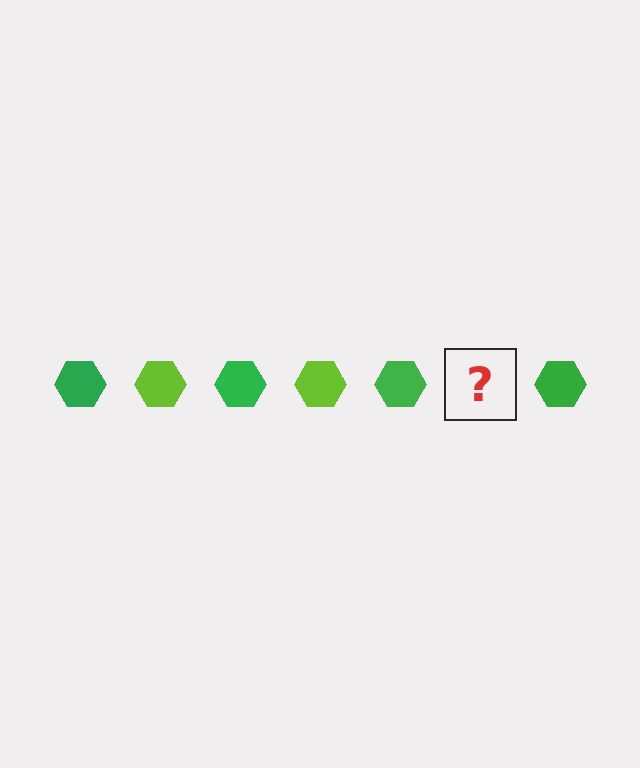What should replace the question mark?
The question mark should be replaced with a lime hexagon.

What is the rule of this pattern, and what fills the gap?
The rule is that the pattern cycles through green, lime hexagons. The gap should be filled with a lime hexagon.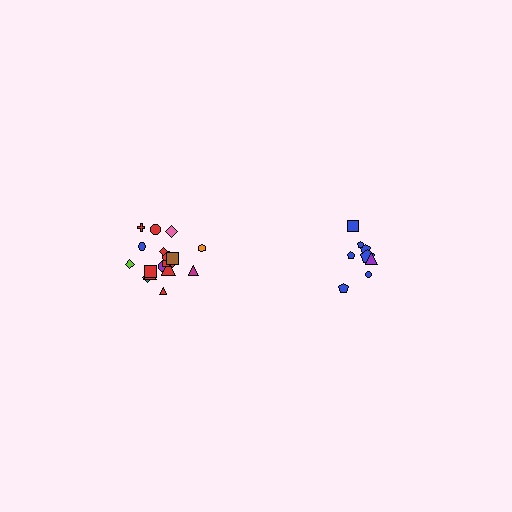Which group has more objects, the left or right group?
The left group.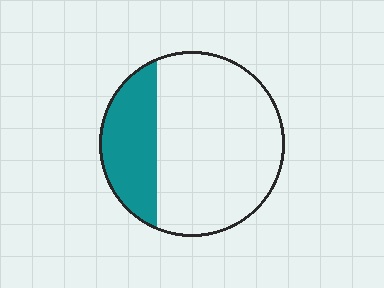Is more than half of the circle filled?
No.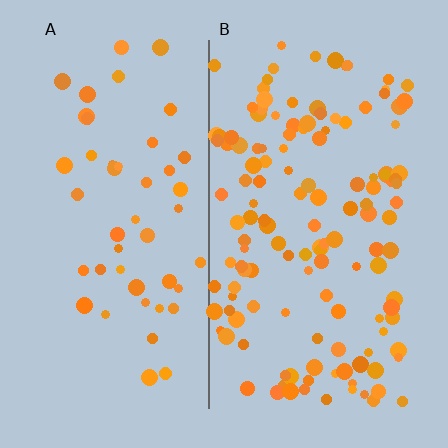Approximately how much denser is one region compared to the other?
Approximately 2.9× — region B over region A.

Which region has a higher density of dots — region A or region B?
B (the right).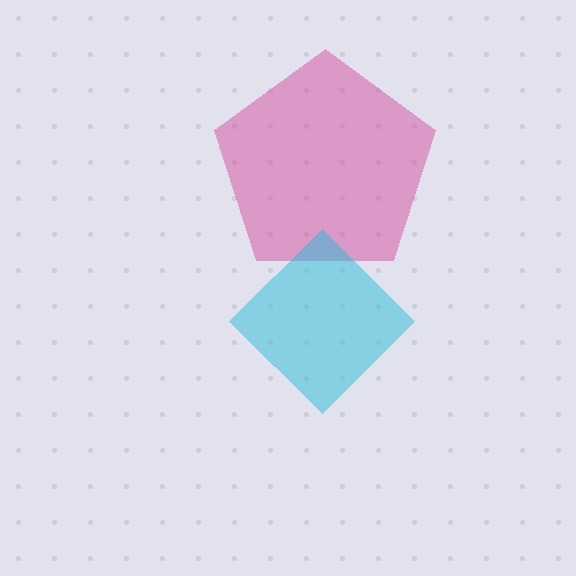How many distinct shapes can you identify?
There are 2 distinct shapes: a magenta pentagon, a cyan diamond.